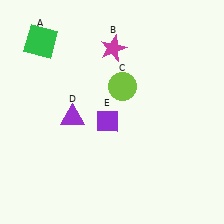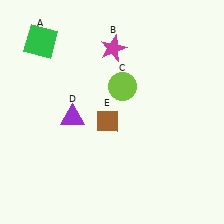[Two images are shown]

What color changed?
The diamond (E) changed from purple in Image 1 to brown in Image 2.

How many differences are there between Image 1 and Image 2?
There is 1 difference between the two images.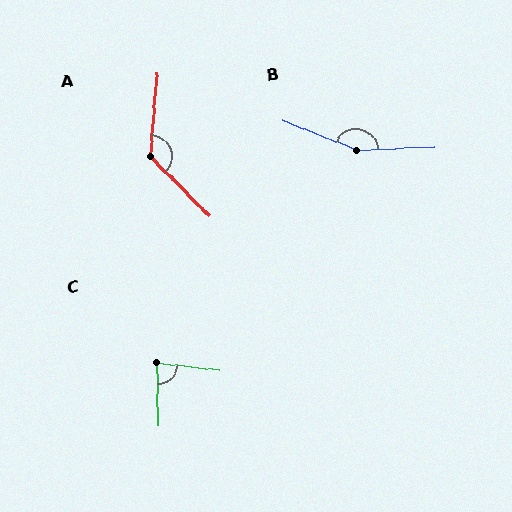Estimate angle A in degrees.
Approximately 131 degrees.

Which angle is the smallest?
C, at approximately 82 degrees.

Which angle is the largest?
B, at approximately 155 degrees.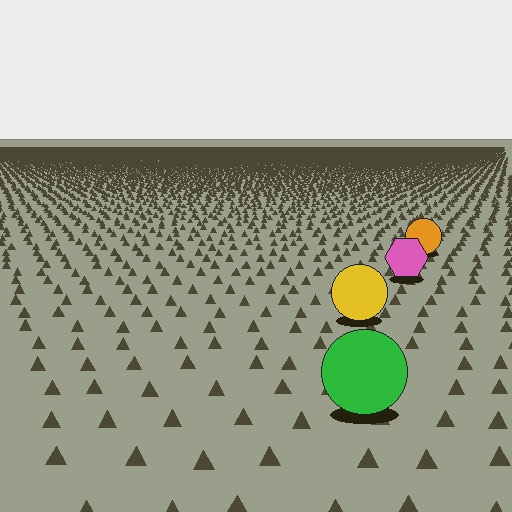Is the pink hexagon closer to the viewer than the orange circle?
Yes. The pink hexagon is closer — you can tell from the texture gradient: the ground texture is coarser near it.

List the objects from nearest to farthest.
From nearest to farthest: the green circle, the yellow circle, the pink hexagon, the orange circle.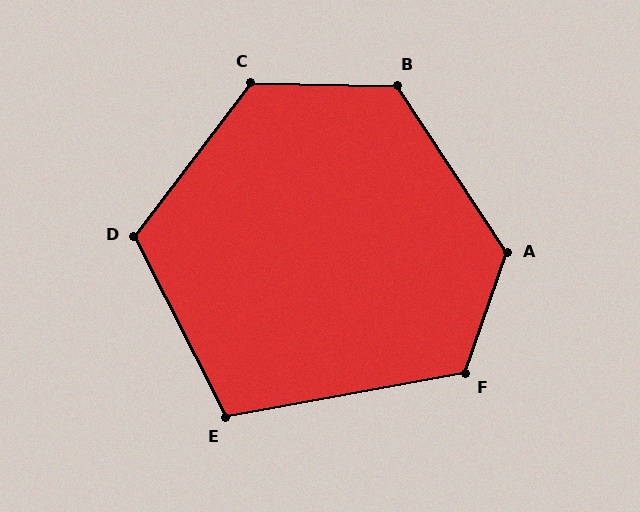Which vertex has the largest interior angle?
A, at approximately 128 degrees.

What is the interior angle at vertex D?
Approximately 116 degrees (obtuse).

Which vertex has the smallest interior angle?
E, at approximately 107 degrees.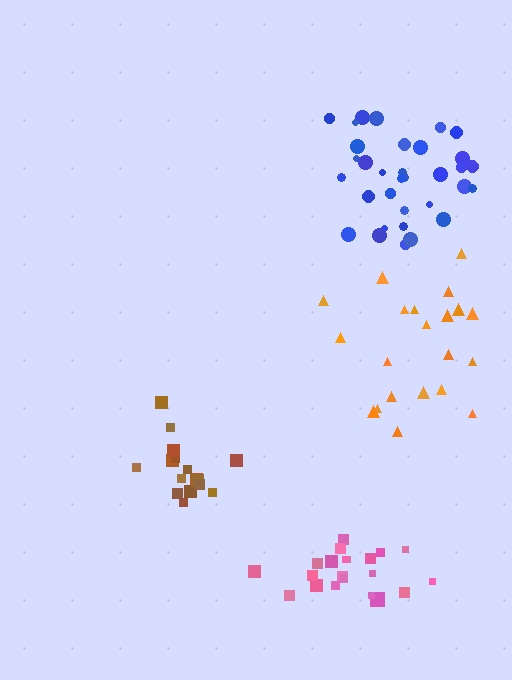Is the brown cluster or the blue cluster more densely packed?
Brown.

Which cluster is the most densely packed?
Brown.